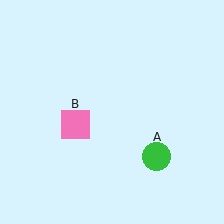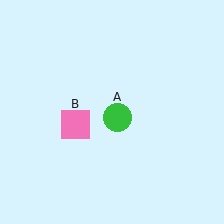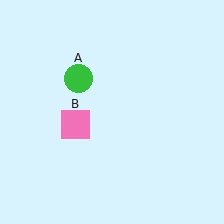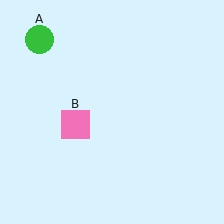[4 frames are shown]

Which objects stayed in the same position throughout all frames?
Pink square (object B) remained stationary.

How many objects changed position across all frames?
1 object changed position: green circle (object A).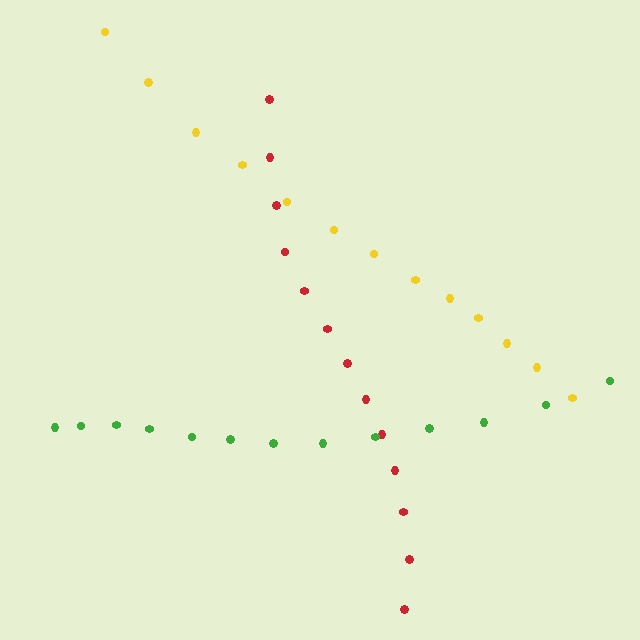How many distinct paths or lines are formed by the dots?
There are 3 distinct paths.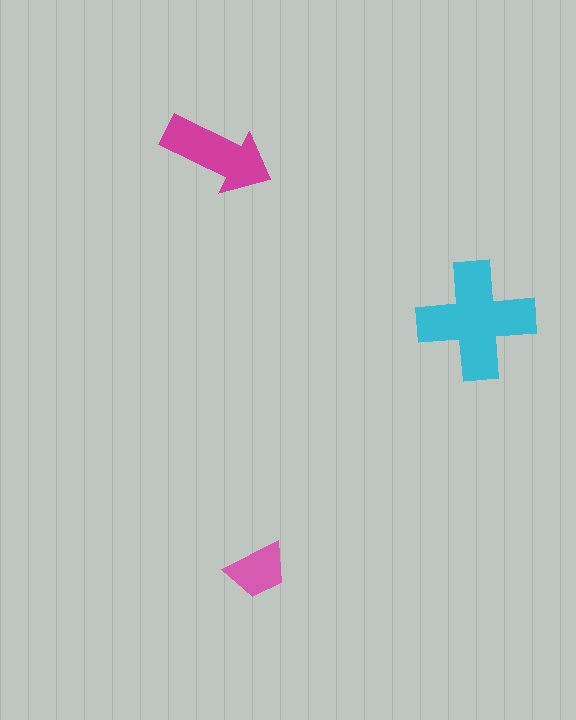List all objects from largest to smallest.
The cyan cross, the magenta arrow, the pink trapezoid.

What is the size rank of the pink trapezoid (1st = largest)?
3rd.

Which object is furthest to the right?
The cyan cross is rightmost.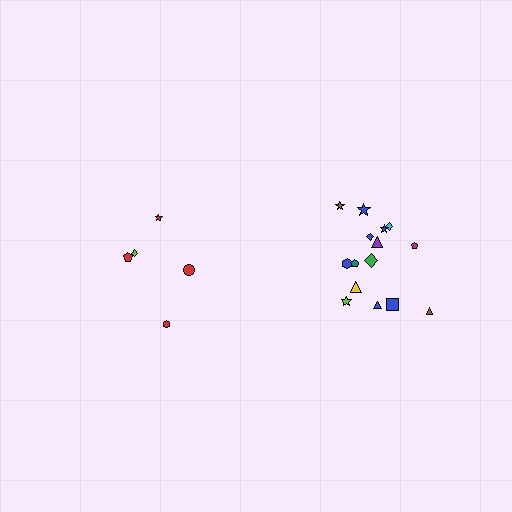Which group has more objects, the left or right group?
The right group.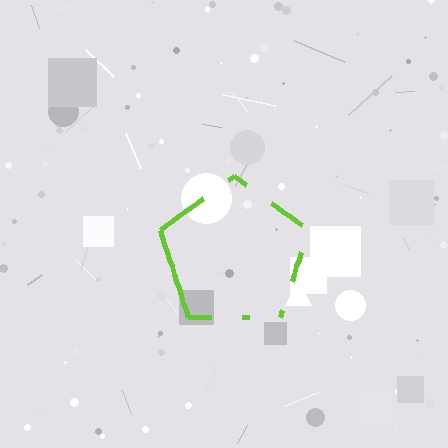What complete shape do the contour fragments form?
The contour fragments form a pentagon.